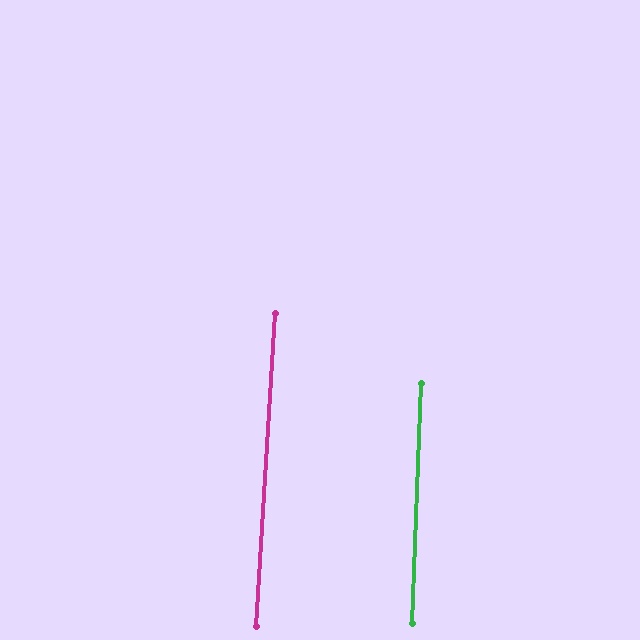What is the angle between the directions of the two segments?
Approximately 1 degree.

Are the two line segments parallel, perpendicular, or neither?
Parallel — their directions differ by only 1.3°.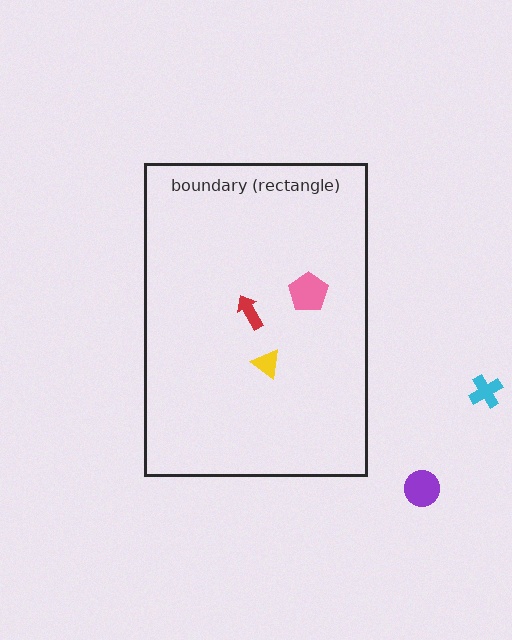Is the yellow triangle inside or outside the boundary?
Inside.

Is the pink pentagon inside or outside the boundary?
Inside.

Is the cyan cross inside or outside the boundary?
Outside.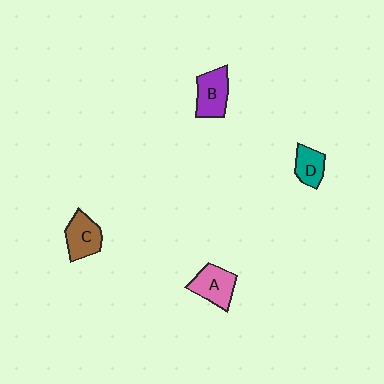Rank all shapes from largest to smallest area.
From largest to smallest: B (purple), A (pink), C (brown), D (teal).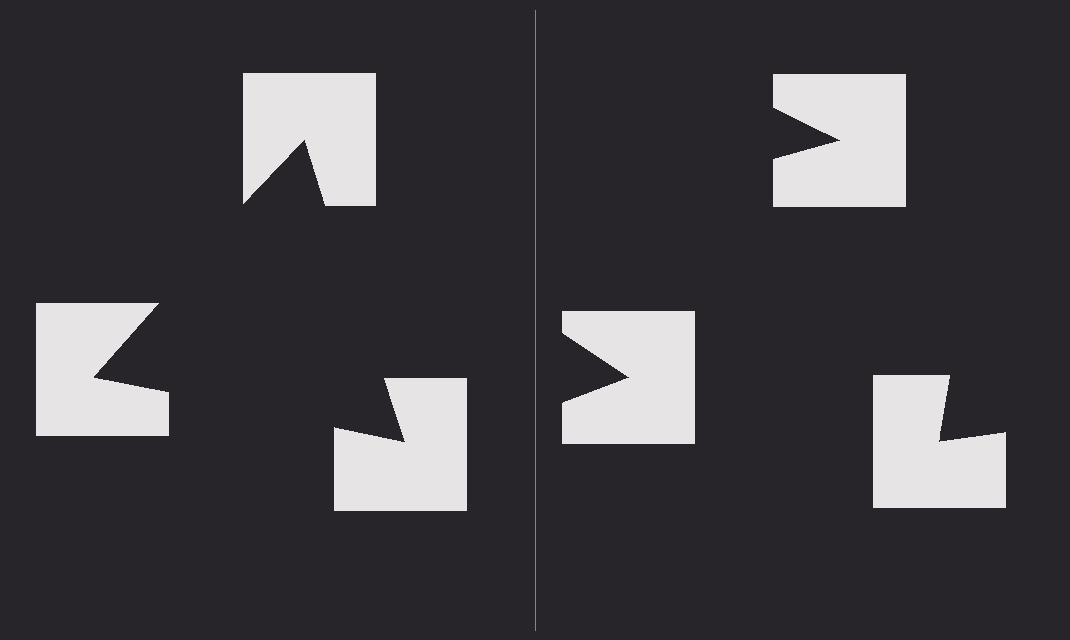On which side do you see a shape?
An illusory triangle appears on the left side. On the right side the wedge cuts are rotated, so no coherent shape forms.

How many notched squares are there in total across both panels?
6 — 3 on each side.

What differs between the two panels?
The notched squares are positioned identically on both sides; only the wedge orientations differ. On the left they align to a triangle; on the right they are misaligned.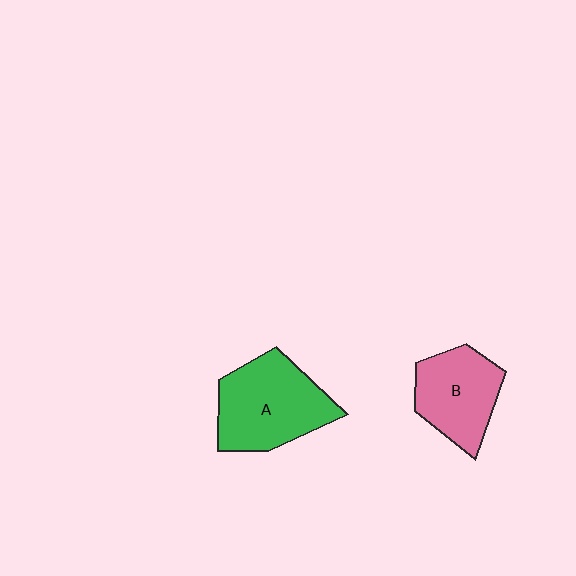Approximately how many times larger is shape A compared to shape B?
Approximately 1.3 times.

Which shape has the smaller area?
Shape B (pink).